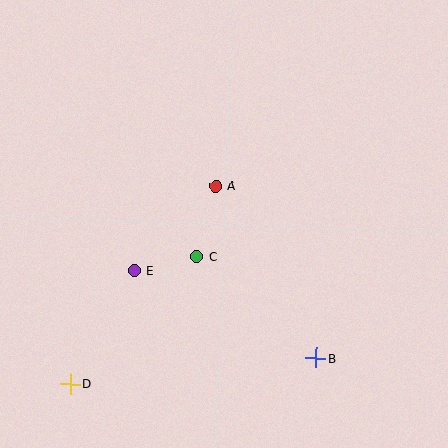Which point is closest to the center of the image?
Point A at (216, 186) is closest to the center.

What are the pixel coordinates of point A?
Point A is at (216, 186).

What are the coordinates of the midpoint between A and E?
The midpoint between A and E is at (175, 228).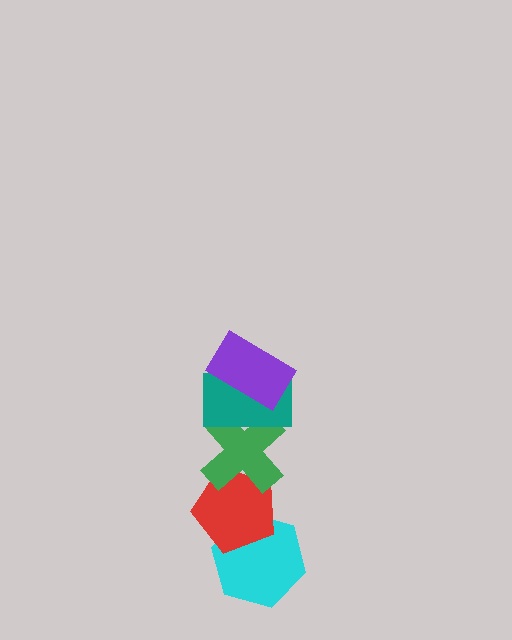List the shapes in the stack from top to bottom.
From top to bottom: the purple rectangle, the teal rectangle, the green cross, the red pentagon, the cyan hexagon.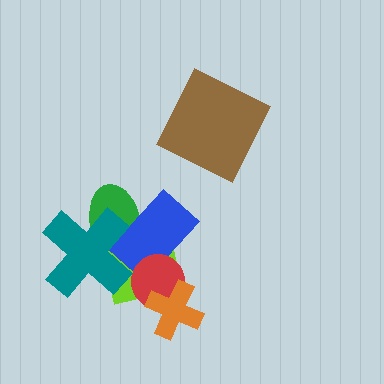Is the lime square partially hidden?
Yes, it is partially covered by another shape.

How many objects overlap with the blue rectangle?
4 objects overlap with the blue rectangle.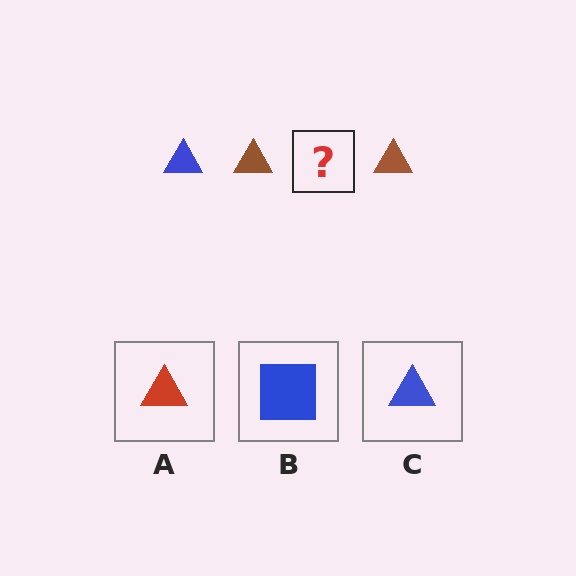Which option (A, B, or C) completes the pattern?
C.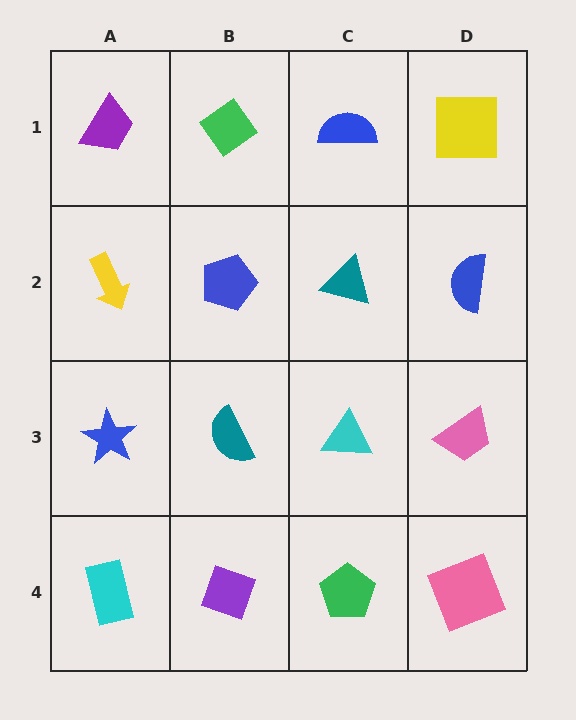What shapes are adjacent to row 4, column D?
A pink trapezoid (row 3, column D), a green pentagon (row 4, column C).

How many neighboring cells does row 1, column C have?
3.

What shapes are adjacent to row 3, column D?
A blue semicircle (row 2, column D), a pink square (row 4, column D), a cyan triangle (row 3, column C).